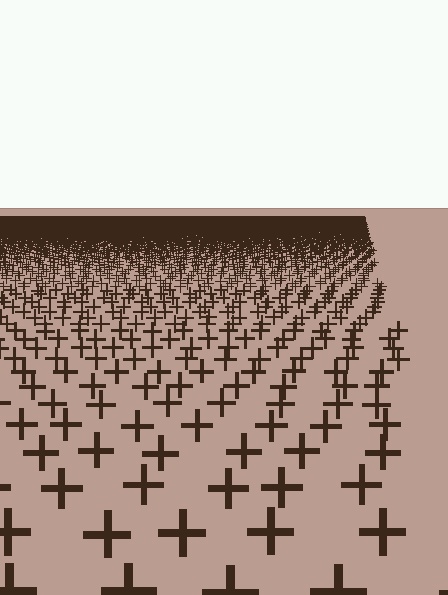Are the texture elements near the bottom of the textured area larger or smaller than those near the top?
Larger. Near the bottom, elements are closer to the viewer and appear at a bigger on-screen size.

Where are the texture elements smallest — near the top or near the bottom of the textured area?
Near the top.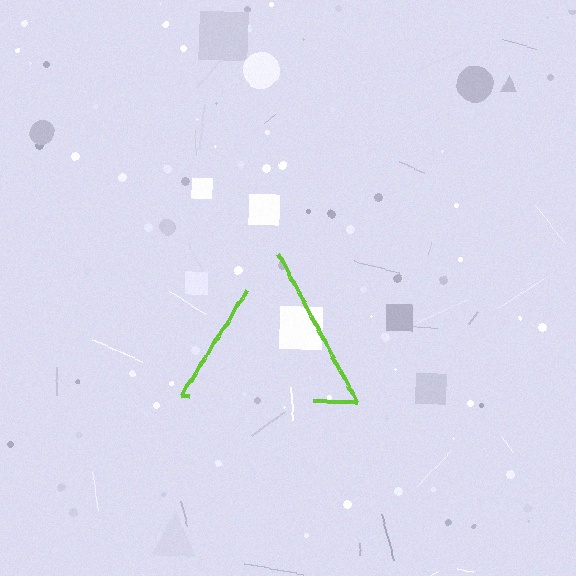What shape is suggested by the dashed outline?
The dashed outline suggests a triangle.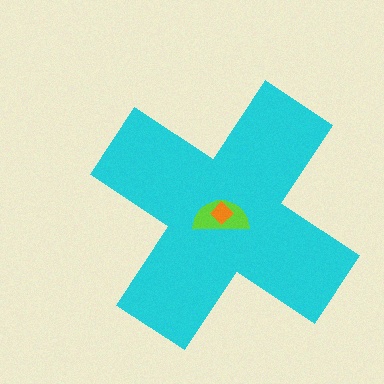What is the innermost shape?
The orange diamond.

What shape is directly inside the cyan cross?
The lime semicircle.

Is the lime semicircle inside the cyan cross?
Yes.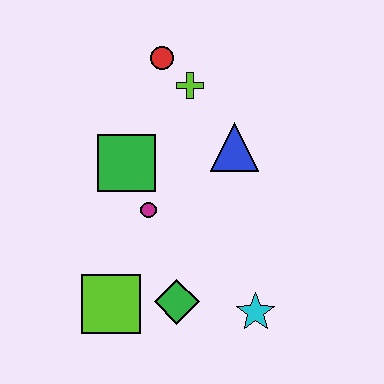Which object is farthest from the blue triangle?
The lime square is farthest from the blue triangle.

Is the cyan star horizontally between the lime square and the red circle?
No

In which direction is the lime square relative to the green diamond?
The lime square is to the left of the green diamond.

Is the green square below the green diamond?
No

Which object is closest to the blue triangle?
The lime cross is closest to the blue triangle.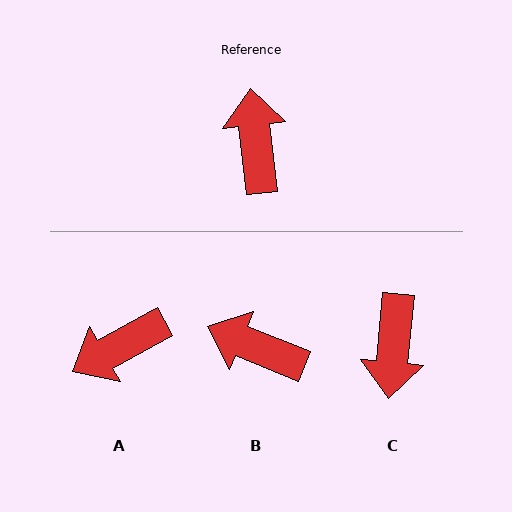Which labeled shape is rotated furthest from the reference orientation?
C, about 168 degrees away.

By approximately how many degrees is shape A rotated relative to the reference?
Approximately 112 degrees counter-clockwise.